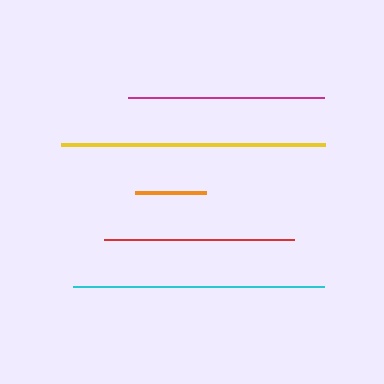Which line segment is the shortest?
The orange line is the shortest at approximately 71 pixels.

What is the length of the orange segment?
The orange segment is approximately 71 pixels long.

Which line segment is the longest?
The yellow line is the longest at approximately 265 pixels.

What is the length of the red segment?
The red segment is approximately 191 pixels long.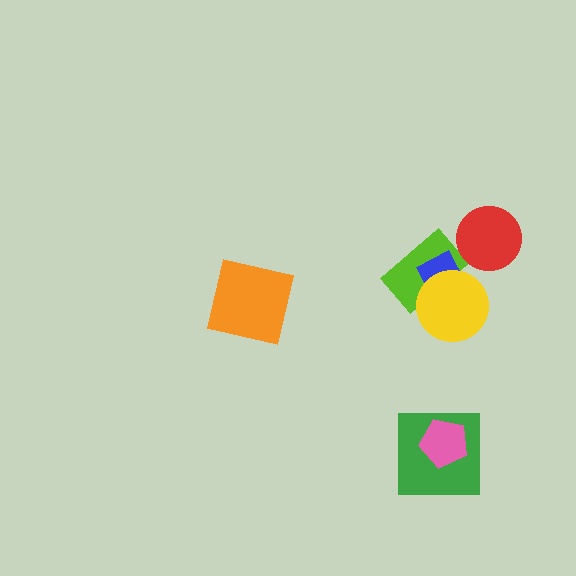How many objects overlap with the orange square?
0 objects overlap with the orange square.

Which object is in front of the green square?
The pink pentagon is in front of the green square.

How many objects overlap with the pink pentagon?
1 object overlaps with the pink pentagon.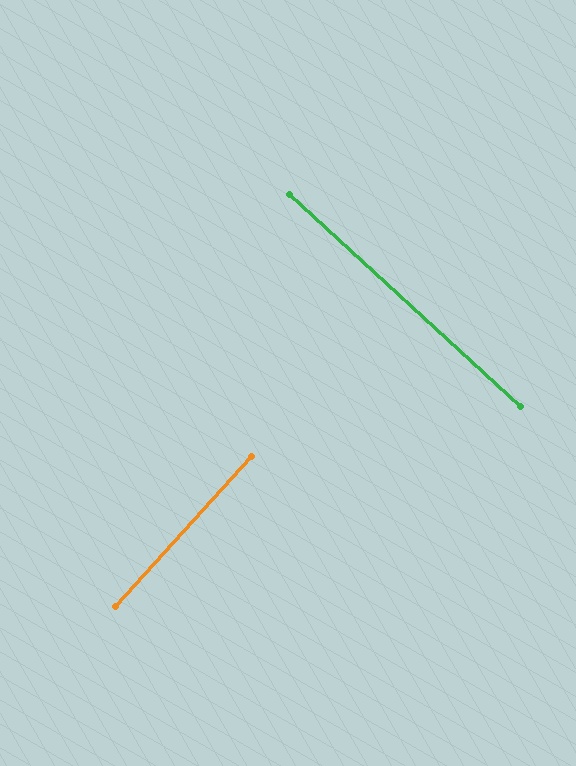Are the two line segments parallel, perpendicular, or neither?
Perpendicular — they meet at approximately 90°.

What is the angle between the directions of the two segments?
Approximately 90 degrees.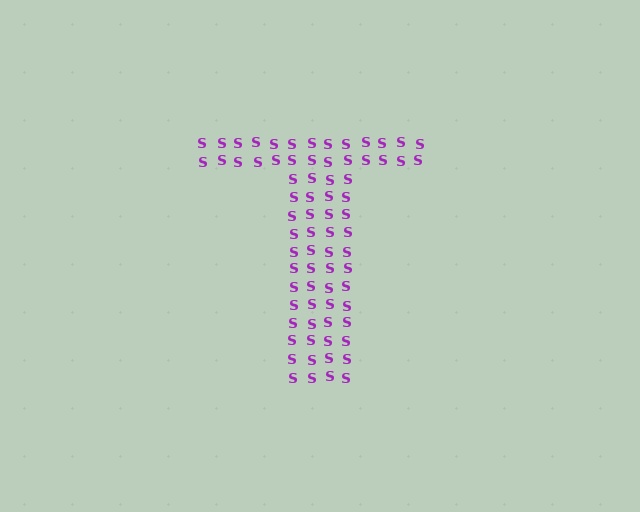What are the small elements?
The small elements are letter S's.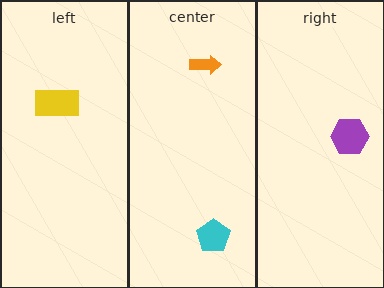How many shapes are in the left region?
1.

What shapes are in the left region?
The yellow rectangle.